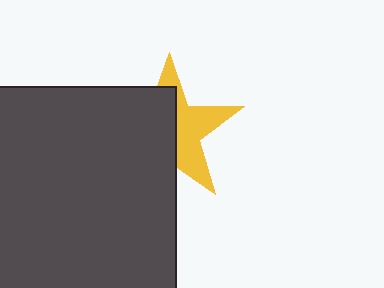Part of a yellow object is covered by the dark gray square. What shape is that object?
It is a star.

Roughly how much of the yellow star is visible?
A small part of it is visible (roughly 44%).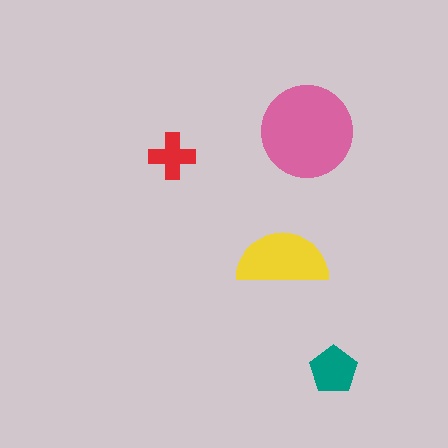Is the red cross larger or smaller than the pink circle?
Smaller.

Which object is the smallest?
The red cross.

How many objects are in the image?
There are 4 objects in the image.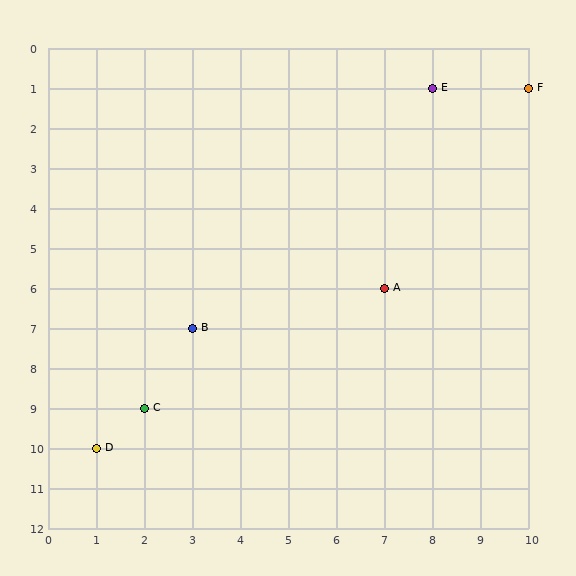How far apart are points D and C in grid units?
Points D and C are 1 column and 1 row apart (about 1.4 grid units diagonally).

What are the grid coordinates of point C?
Point C is at grid coordinates (2, 9).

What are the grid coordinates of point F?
Point F is at grid coordinates (10, 1).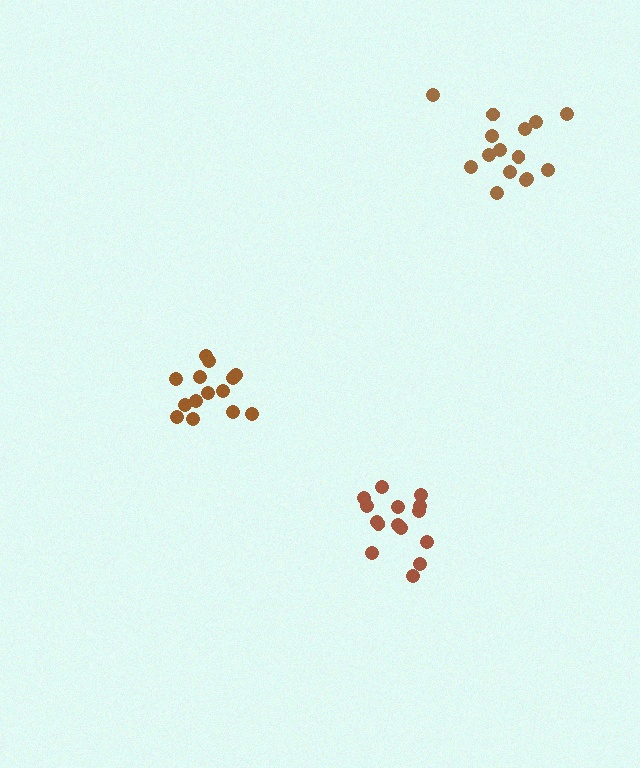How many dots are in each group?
Group 1: 15 dots, Group 2: 14 dots, Group 3: 15 dots (44 total).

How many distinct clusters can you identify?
There are 3 distinct clusters.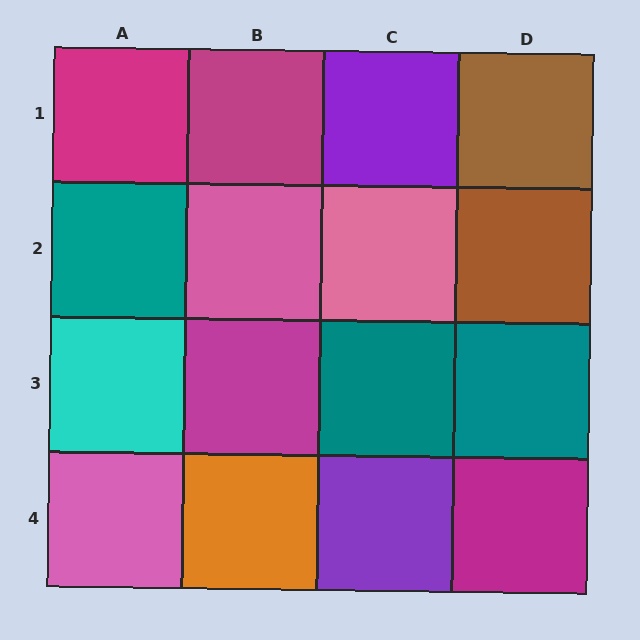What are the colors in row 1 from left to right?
Magenta, magenta, purple, brown.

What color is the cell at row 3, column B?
Magenta.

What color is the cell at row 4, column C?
Purple.